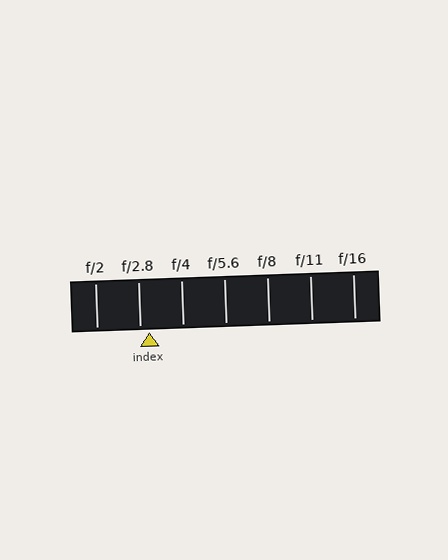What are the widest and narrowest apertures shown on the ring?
The widest aperture shown is f/2 and the narrowest is f/16.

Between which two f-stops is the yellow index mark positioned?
The index mark is between f/2.8 and f/4.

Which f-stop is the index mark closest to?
The index mark is closest to f/2.8.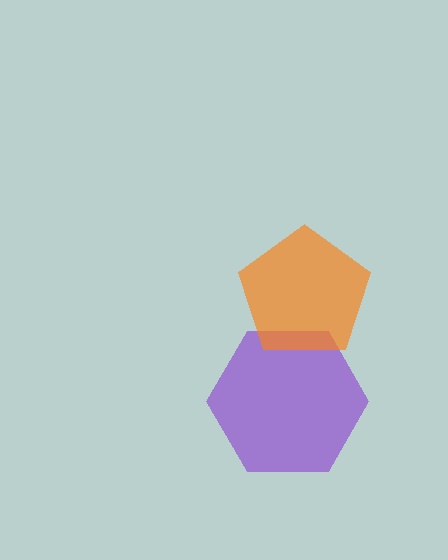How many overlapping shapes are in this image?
There are 2 overlapping shapes in the image.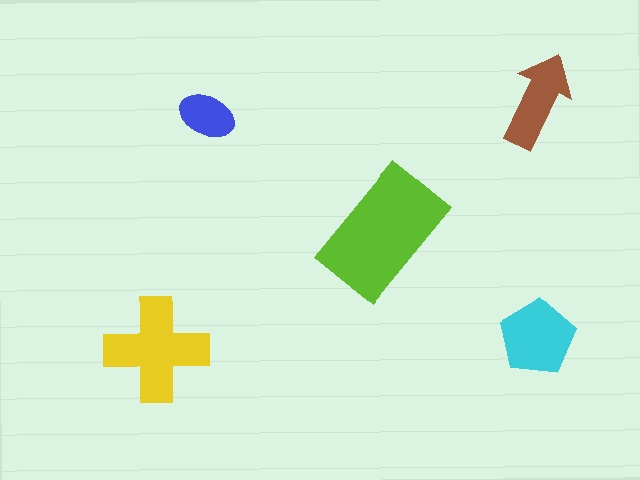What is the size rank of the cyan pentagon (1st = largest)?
3rd.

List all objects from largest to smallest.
The lime rectangle, the yellow cross, the cyan pentagon, the brown arrow, the blue ellipse.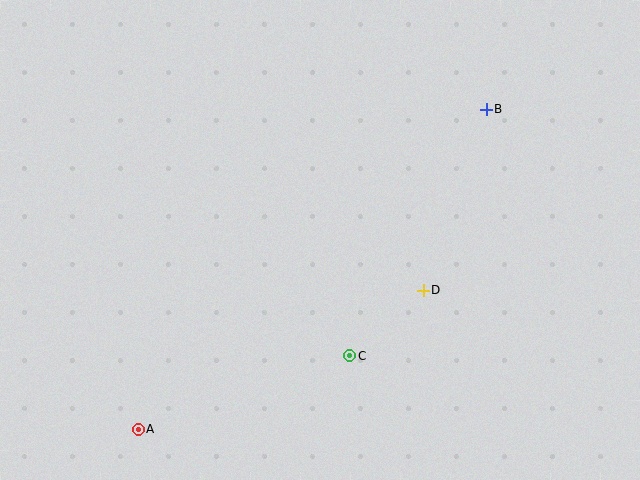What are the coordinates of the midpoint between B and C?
The midpoint between B and C is at (418, 232).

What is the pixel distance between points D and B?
The distance between D and B is 192 pixels.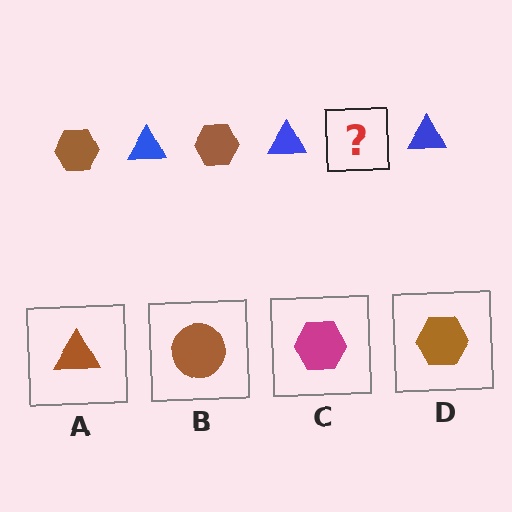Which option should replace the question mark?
Option D.